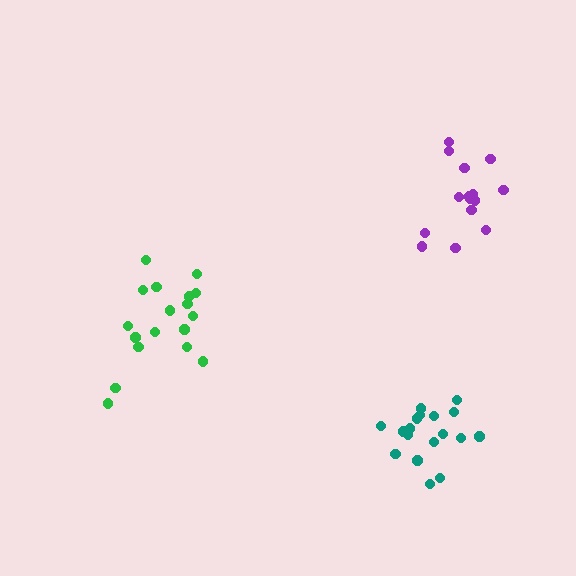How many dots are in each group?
Group 1: 15 dots, Group 2: 18 dots, Group 3: 18 dots (51 total).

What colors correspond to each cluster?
The clusters are colored: purple, green, teal.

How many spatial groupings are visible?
There are 3 spatial groupings.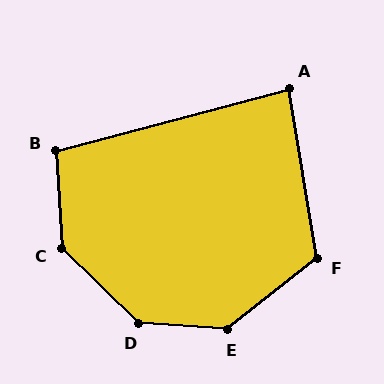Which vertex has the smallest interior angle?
A, at approximately 85 degrees.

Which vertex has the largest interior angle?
D, at approximately 140 degrees.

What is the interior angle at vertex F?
Approximately 119 degrees (obtuse).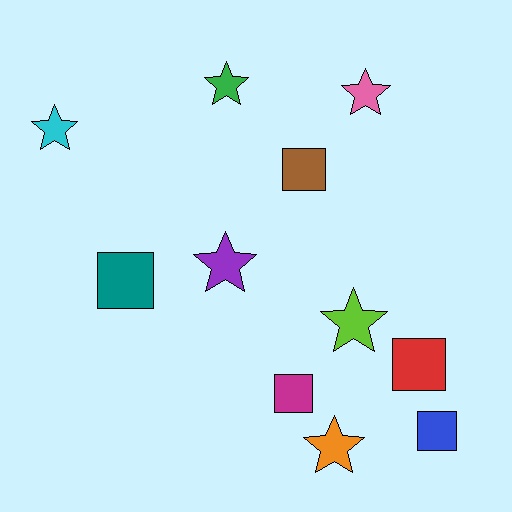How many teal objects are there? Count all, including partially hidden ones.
There is 1 teal object.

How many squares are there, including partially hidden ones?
There are 5 squares.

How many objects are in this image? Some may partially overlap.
There are 11 objects.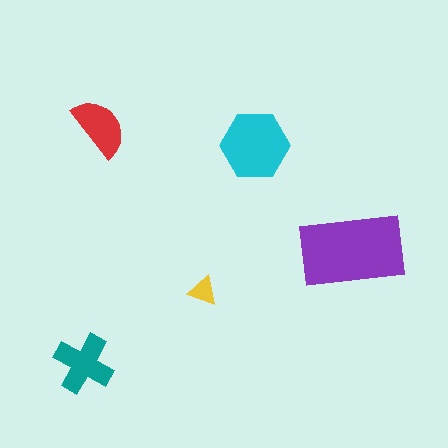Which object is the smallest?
The yellow triangle.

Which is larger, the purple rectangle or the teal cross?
The purple rectangle.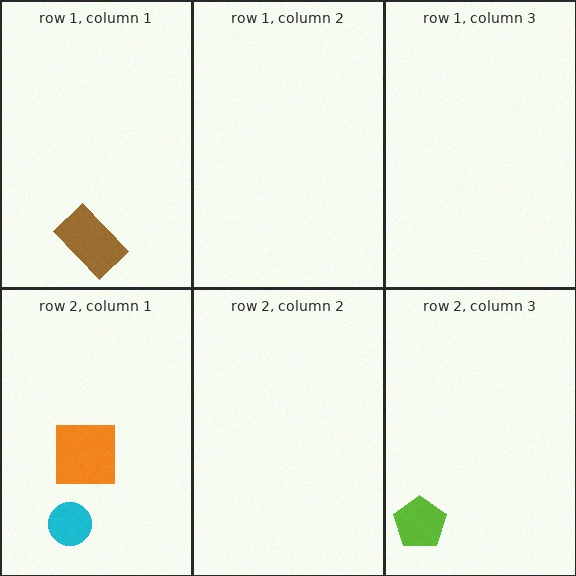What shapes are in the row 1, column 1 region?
The brown rectangle.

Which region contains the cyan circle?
The row 2, column 1 region.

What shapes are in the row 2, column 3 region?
The lime pentagon.